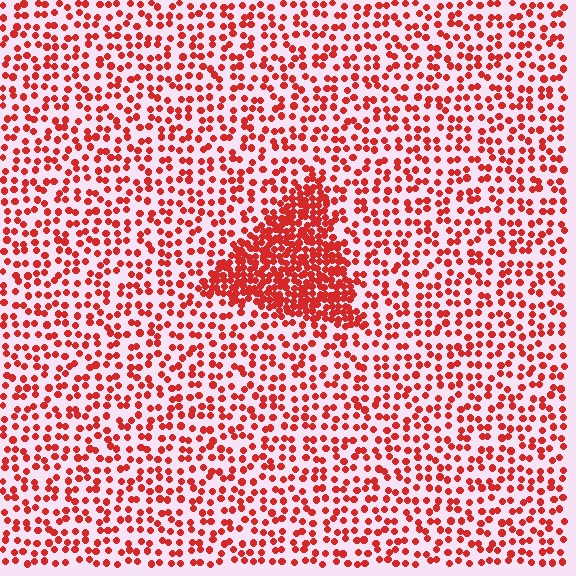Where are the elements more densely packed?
The elements are more densely packed inside the triangle boundary.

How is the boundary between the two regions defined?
The boundary is defined by a change in element density (approximately 2.7x ratio). All elements are the same color, size, and shape.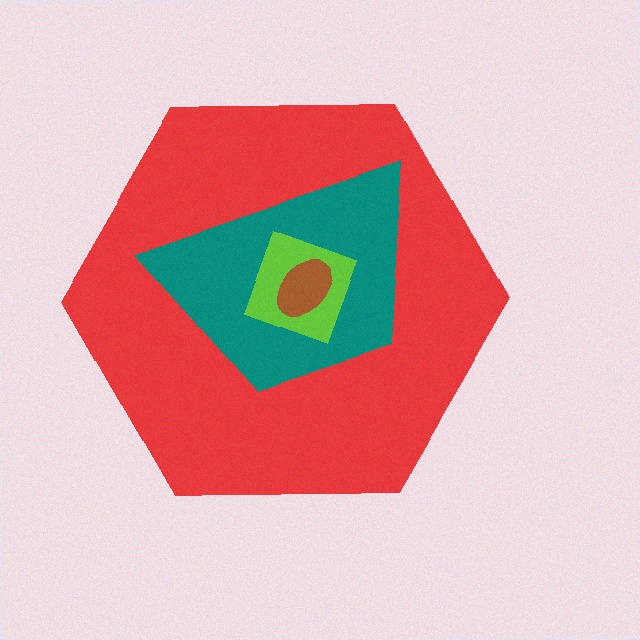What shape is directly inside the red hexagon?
The teal trapezoid.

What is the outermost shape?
The red hexagon.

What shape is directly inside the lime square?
The brown ellipse.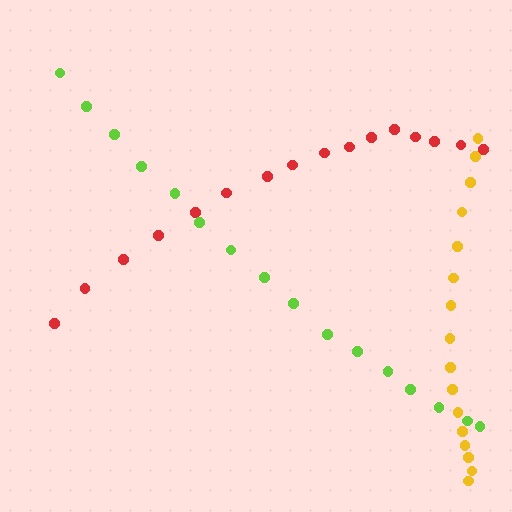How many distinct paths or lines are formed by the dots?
There are 3 distinct paths.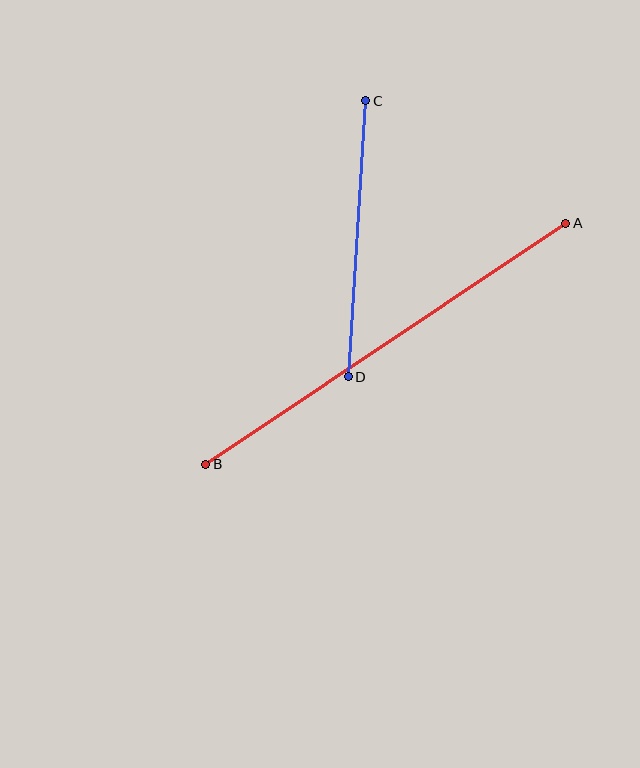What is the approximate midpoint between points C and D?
The midpoint is at approximately (357, 239) pixels.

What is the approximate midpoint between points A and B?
The midpoint is at approximately (386, 344) pixels.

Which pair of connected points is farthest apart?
Points A and B are farthest apart.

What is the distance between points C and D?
The distance is approximately 277 pixels.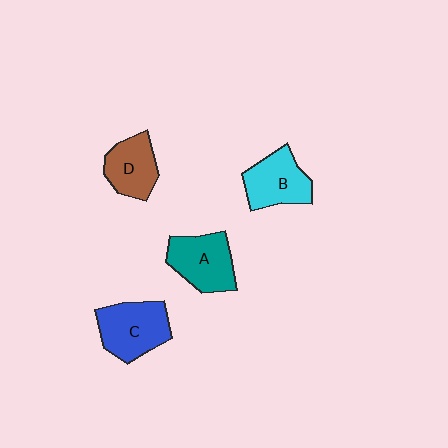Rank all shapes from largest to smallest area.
From largest to smallest: C (blue), A (teal), B (cyan), D (brown).